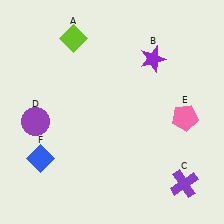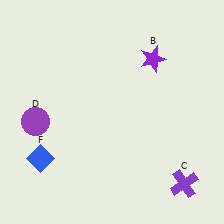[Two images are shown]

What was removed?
The lime diamond (A), the pink pentagon (E) were removed in Image 2.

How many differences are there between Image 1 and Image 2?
There are 2 differences between the two images.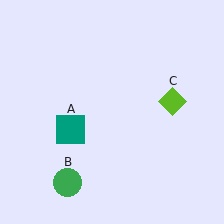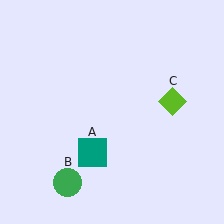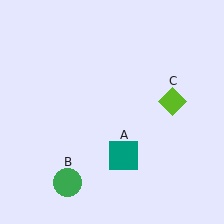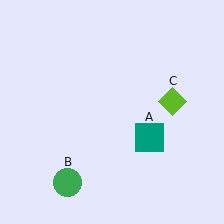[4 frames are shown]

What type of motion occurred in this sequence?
The teal square (object A) rotated counterclockwise around the center of the scene.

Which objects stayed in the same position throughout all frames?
Green circle (object B) and lime diamond (object C) remained stationary.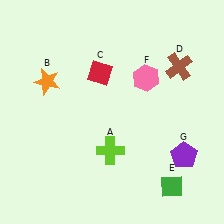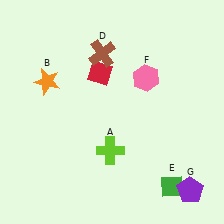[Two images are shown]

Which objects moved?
The objects that moved are: the brown cross (D), the purple pentagon (G).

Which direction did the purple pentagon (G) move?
The purple pentagon (G) moved down.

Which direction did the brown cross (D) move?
The brown cross (D) moved left.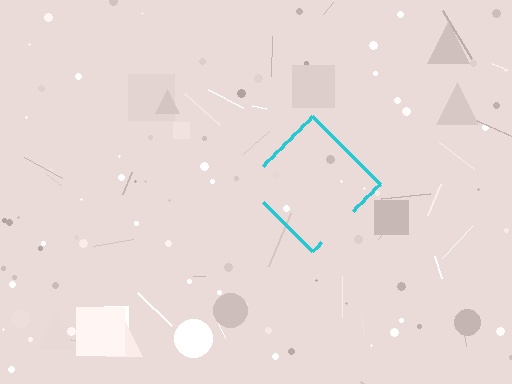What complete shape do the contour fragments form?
The contour fragments form a diamond.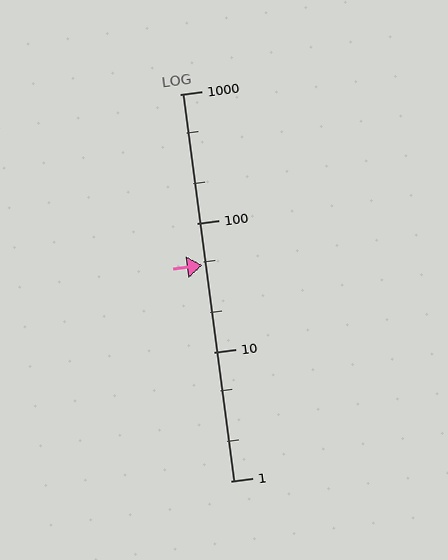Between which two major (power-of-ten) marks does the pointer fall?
The pointer is between 10 and 100.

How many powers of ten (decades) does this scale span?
The scale spans 3 decades, from 1 to 1000.